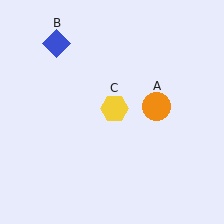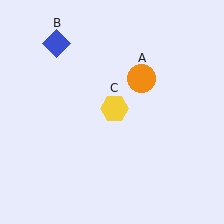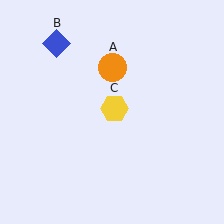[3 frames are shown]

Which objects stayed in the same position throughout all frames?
Blue diamond (object B) and yellow hexagon (object C) remained stationary.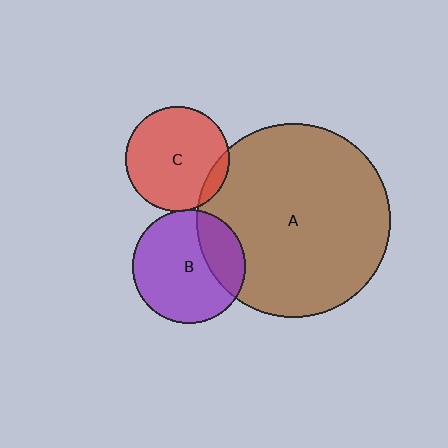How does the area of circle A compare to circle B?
Approximately 2.9 times.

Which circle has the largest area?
Circle A (brown).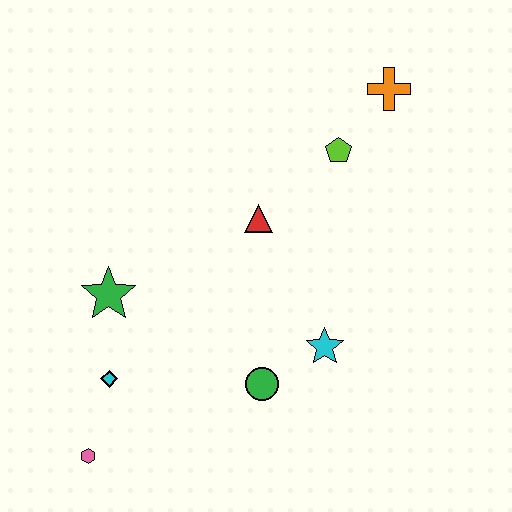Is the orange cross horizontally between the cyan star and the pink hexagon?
No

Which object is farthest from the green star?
The orange cross is farthest from the green star.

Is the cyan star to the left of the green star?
No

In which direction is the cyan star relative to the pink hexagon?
The cyan star is to the right of the pink hexagon.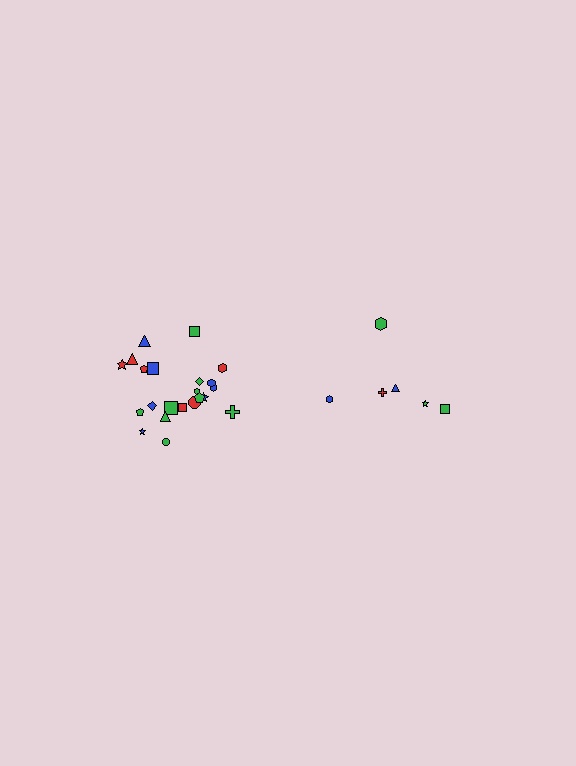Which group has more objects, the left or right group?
The left group.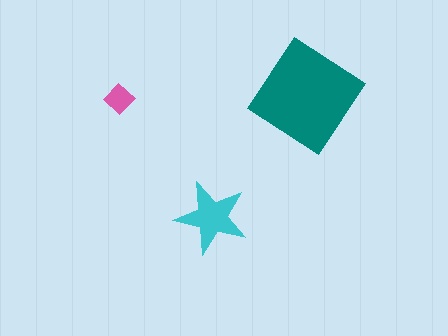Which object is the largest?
The teal diamond.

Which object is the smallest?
The pink diamond.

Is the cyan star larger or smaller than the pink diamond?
Larger.